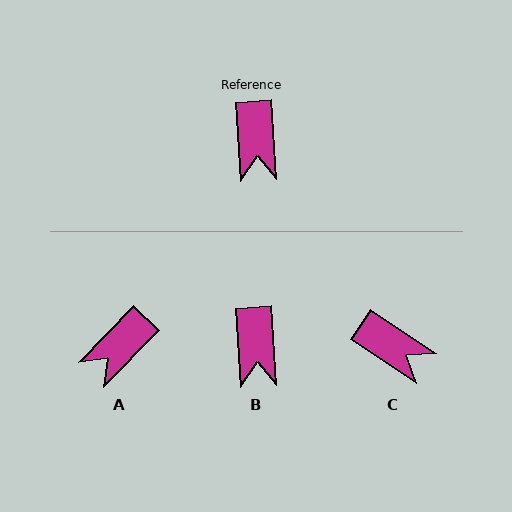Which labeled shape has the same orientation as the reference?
B.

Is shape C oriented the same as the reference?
No, it is off by about 53 degrees.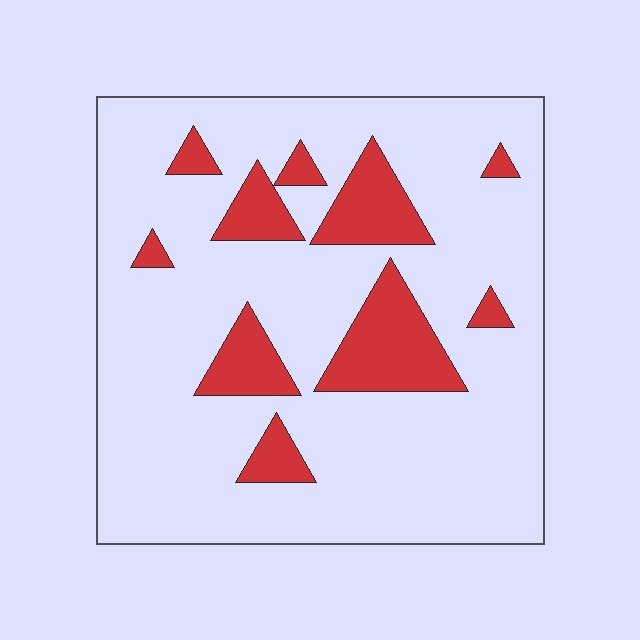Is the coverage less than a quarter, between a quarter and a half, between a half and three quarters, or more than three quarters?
Less than a quarter.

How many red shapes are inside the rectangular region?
10.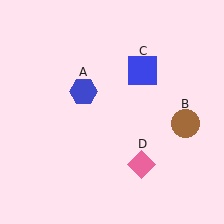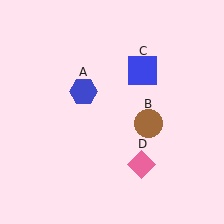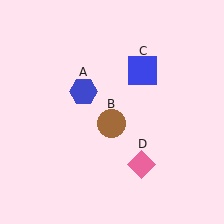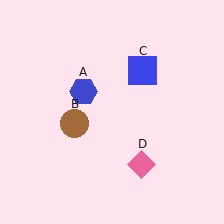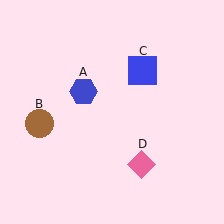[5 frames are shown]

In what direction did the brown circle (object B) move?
The brown circle (object B) moved left.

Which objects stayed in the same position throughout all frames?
Blue hexagon (object A) and blue square (object C) and pink diamond (object D) remained stationary.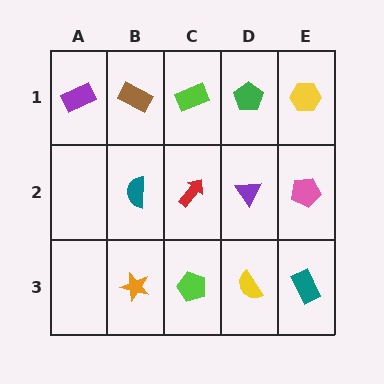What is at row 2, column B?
A teal semicircle.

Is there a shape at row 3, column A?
No, that cell is empty.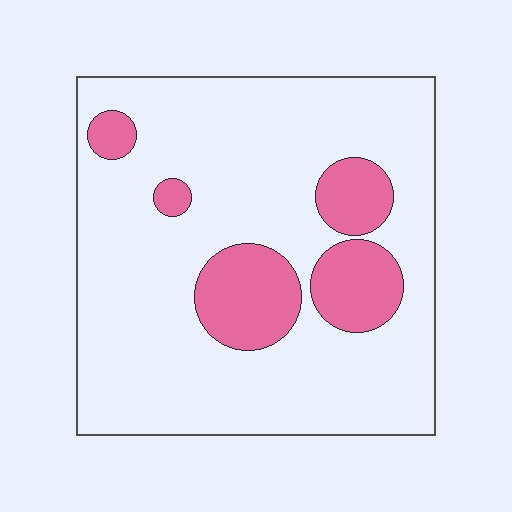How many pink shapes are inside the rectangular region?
5.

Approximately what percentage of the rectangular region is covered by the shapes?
Approximately 20%.